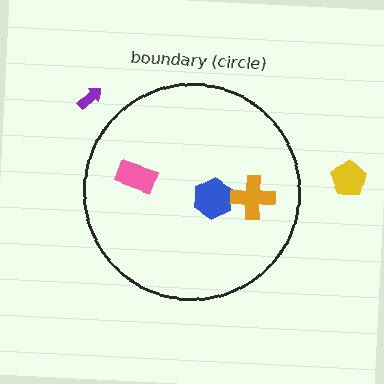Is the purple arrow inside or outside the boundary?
Outside.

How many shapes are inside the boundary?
3 inside, 2 outside.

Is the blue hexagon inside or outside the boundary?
Inside.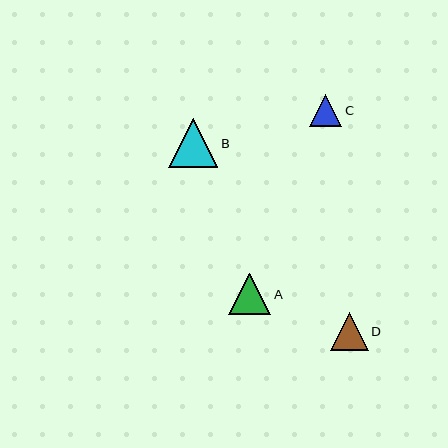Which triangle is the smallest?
Triangle C is the smallest with a size of approximately 32 pixels.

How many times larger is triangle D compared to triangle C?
Triangle D is approximately 1.2 times the size of triangle C.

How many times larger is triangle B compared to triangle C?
Triangle B is approximately 1.5 times the size of triangle C.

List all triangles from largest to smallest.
From largest to smallest: B, A, D, C.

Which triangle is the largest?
Triangle B is the largest with a size of approximately 49 pixels.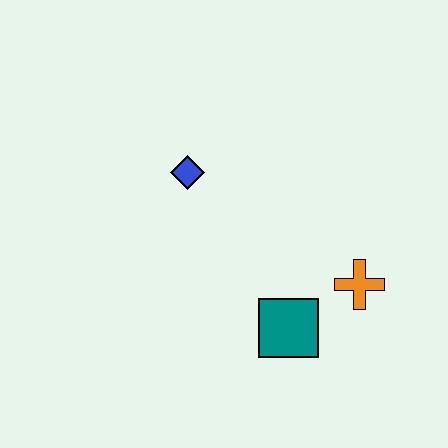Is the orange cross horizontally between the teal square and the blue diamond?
No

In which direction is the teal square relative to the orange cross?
The teal square is to the left of the orange cross.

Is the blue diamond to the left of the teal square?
Yes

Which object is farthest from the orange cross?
The blue diamond is farthest from the orange cross.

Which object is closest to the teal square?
The orange cross is closest to the teal square.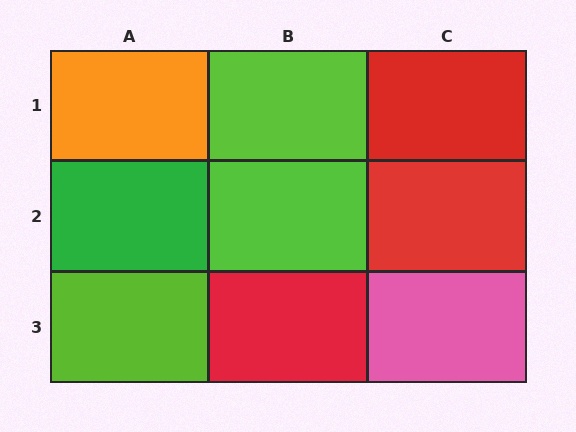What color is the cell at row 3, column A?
Lime.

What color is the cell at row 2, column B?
Lime.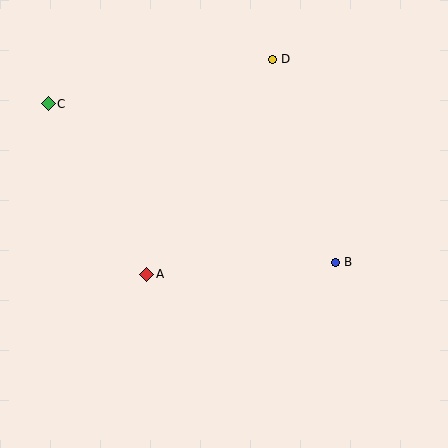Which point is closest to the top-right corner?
Point D is closest to the top-right corner.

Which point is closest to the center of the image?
Point A at (147, 274) is closest to the center.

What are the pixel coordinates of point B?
Point B is at (335, 263).